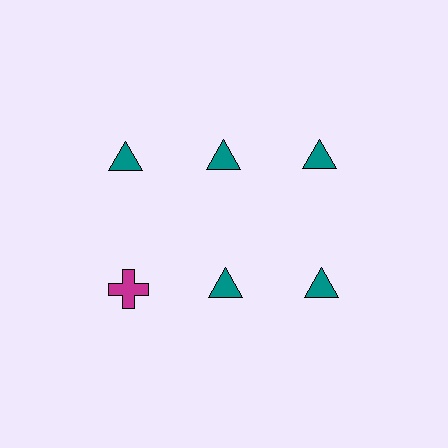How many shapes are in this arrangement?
There are 6 shapes arranged in a grid pattern.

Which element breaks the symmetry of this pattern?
The magenta cross in the second row, leftmost column breaks the symmetry. All other shapes are teal triangles.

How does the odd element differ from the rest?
It differs in both color (magenta instead of teal) and shape (cross instead of triangle).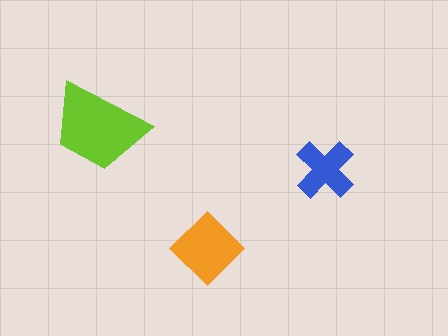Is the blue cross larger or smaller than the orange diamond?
Smaller.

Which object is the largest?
The lime trapezoid.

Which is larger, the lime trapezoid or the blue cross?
The lime trapezoid.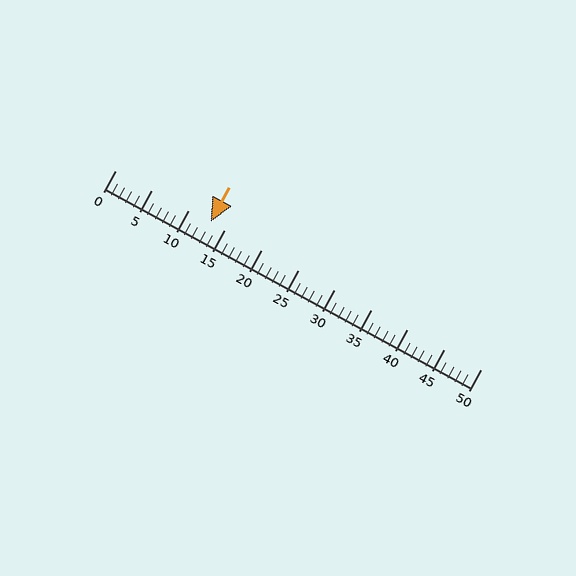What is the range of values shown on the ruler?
The ruler shows values from 0 to 50.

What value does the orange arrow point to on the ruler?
The orange arrow points to approximately 13.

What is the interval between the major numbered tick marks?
The major tick marks are spaced 5 units apart.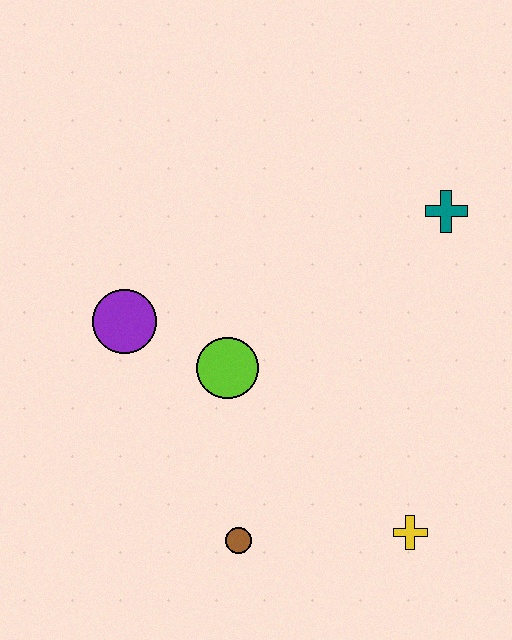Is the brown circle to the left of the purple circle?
No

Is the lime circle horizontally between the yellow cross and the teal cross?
No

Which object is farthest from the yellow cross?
The purple circle is farthest from the yellow cross.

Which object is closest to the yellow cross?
The brown circle is closest to the yellow cross.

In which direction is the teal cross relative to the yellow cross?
The teal cross is above the yellow cross.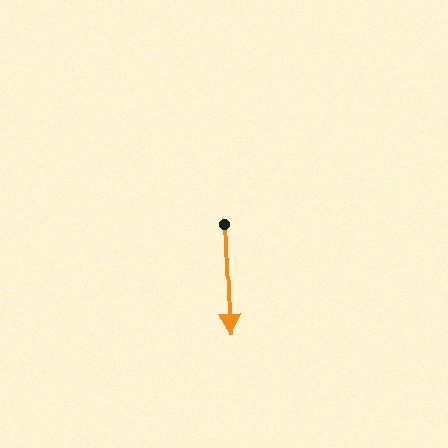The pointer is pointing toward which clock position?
Roughly 6 o'clock.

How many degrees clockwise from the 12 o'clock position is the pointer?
Approximately 177 degrees.